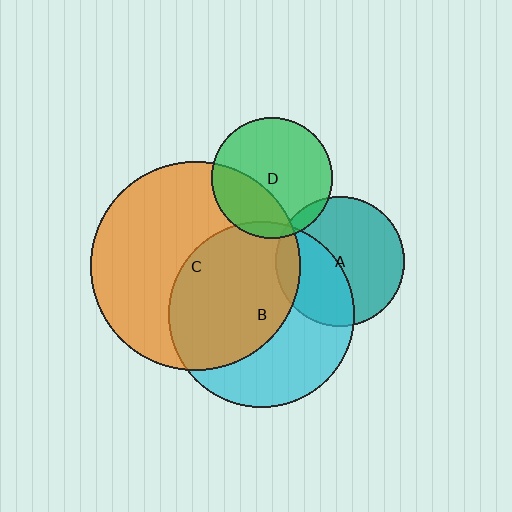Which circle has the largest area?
Circle C (orange).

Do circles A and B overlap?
Yes.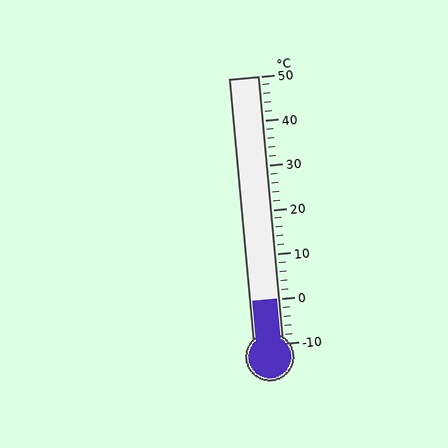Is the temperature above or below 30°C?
The temperature is below 30°C.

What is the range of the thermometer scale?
The thermometer scale ranges from -10°C to 50°C.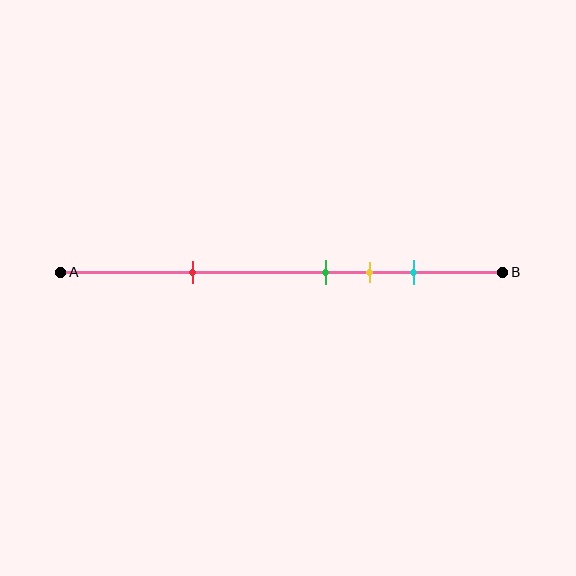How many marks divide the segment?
There are 4 marks dividing the segment.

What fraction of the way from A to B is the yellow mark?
The yellow mark is approximately 70% (0.7) of the way from A to B.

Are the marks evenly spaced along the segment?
No, the marks are not evenly spaced.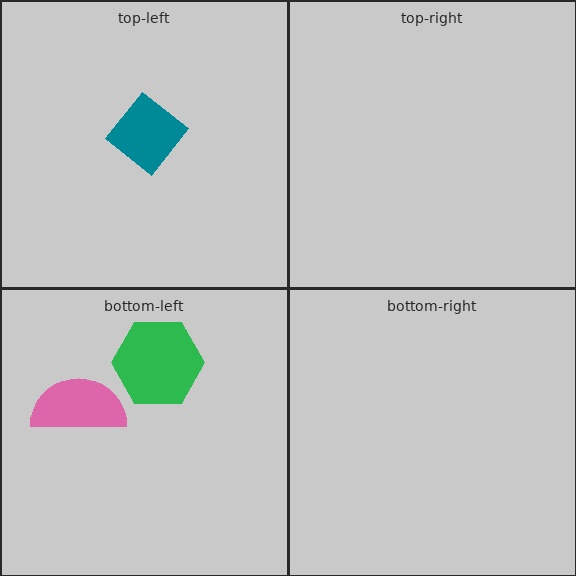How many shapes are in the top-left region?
1.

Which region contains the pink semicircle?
The bottom-left region.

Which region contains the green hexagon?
The bottom-left region.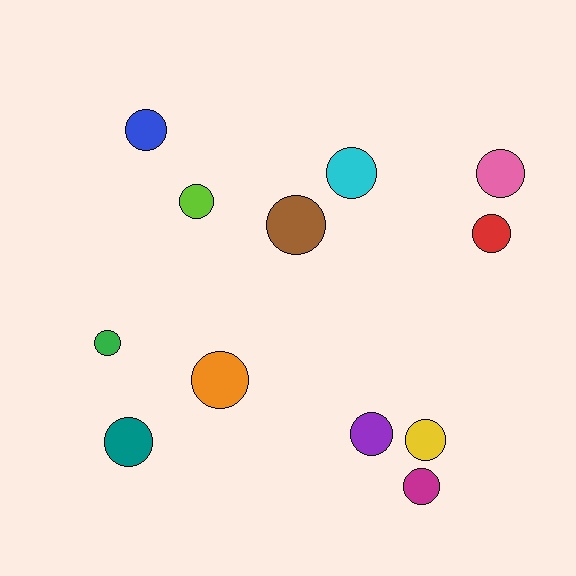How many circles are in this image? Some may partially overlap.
There are 12 circles.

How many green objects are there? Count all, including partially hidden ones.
There is 1 green object.